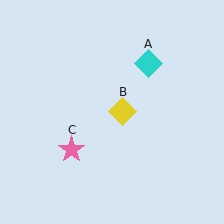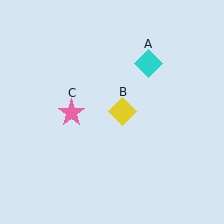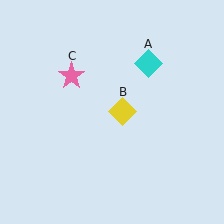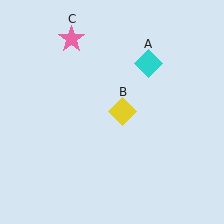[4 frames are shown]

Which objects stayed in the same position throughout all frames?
Cyan diamond (object A) and yellow diamond (object B) remained stationary.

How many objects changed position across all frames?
1 object changed position: pink star (object C).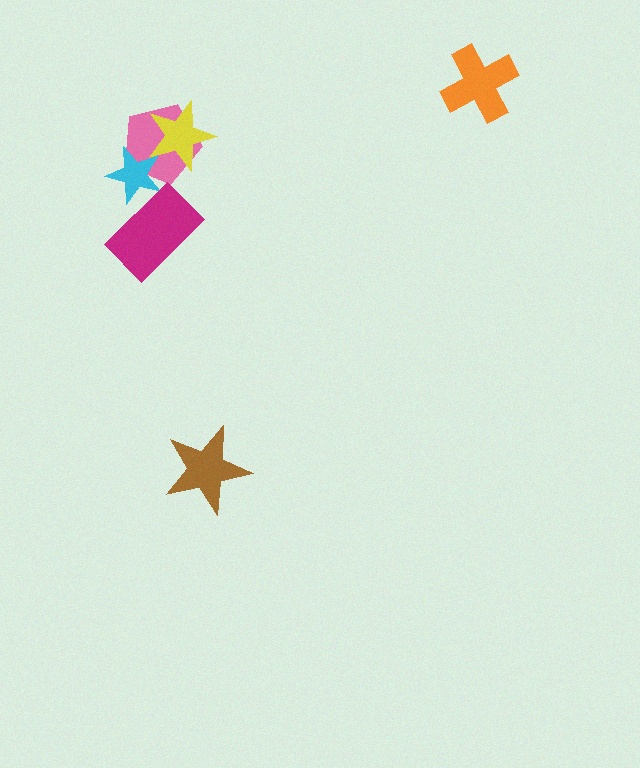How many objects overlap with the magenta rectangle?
1 object overlaps with the magenta rectangle.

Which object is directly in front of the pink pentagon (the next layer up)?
The yellow star is directly in front of the pink pentagon.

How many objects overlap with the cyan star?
3 objects overlap with the cyan star.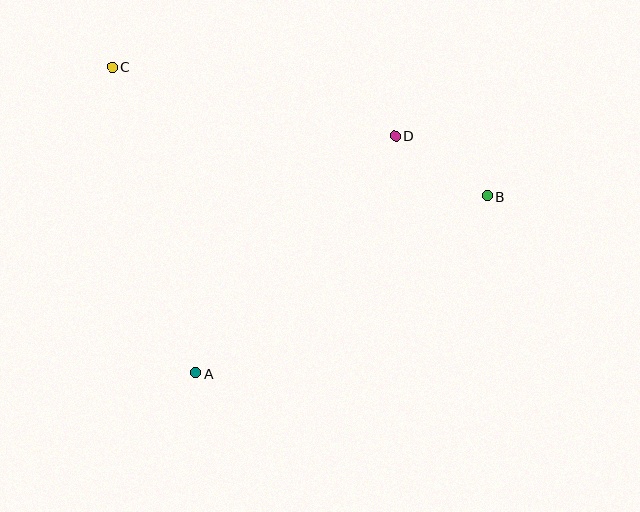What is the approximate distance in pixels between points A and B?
The distance between A and B is approximately 341 pixels.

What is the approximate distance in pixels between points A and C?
The distance between A and C is approximately 317 pixels.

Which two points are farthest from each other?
Points B and C are farthest from each other.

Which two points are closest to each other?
Points B and D are closest to each other.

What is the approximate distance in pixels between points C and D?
The distance between C and D is approximately 291 pixels.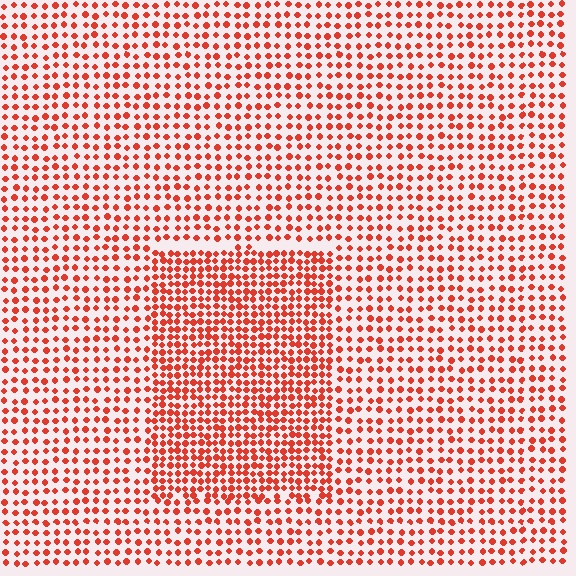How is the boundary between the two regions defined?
The boundary is defined by a change in element density (approximately 1.8x ratio). All elements are the same color, size, and shape.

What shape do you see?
I see a rectangle.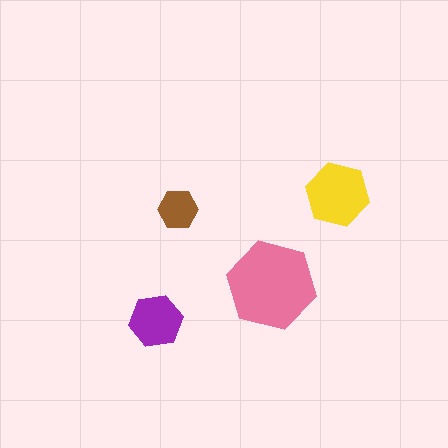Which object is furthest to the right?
The yellow hexagon is rightmost.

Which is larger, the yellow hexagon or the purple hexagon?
The yellow one.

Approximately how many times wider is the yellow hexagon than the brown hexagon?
About 1.5 times wider.